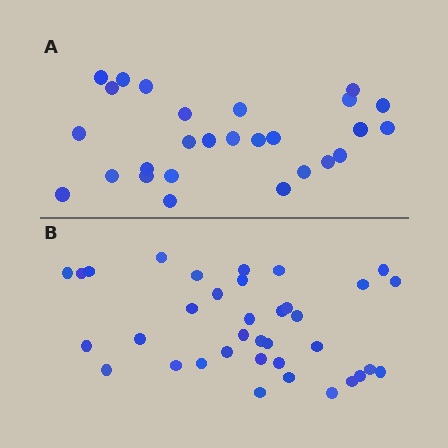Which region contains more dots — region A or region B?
Region B (the bottom region) has more dots.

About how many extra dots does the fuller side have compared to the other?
Region B has roughly 8 or so more dots than region A.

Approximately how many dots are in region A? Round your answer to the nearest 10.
About 30 dots. (The exact count is 27, which rounds to 30.)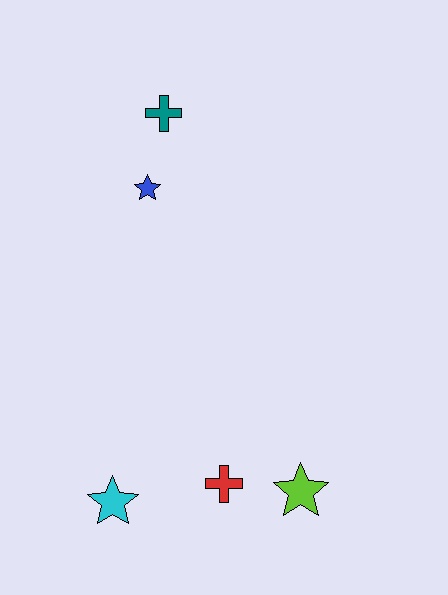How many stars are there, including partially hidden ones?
There are 3 stars.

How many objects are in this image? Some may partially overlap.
There are 5 objects.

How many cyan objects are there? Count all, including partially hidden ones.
There is 1 cyan object.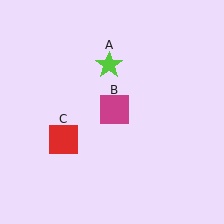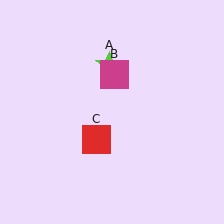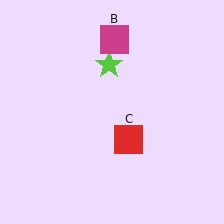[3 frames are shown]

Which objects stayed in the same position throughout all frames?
Lime star (object A) remained stationary.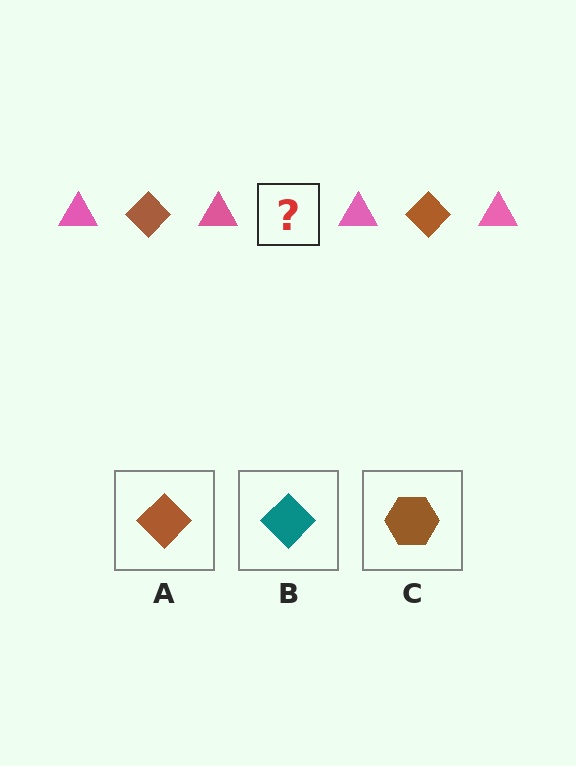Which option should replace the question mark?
Option A.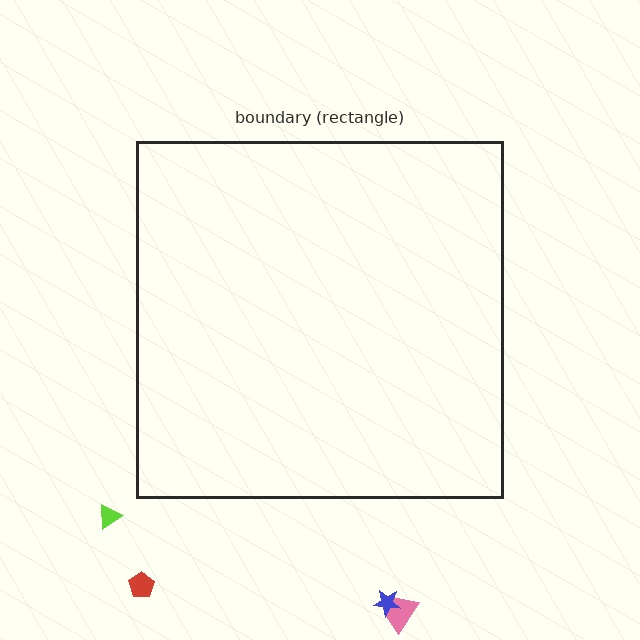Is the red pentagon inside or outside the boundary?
Outside.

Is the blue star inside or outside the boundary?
Outside.